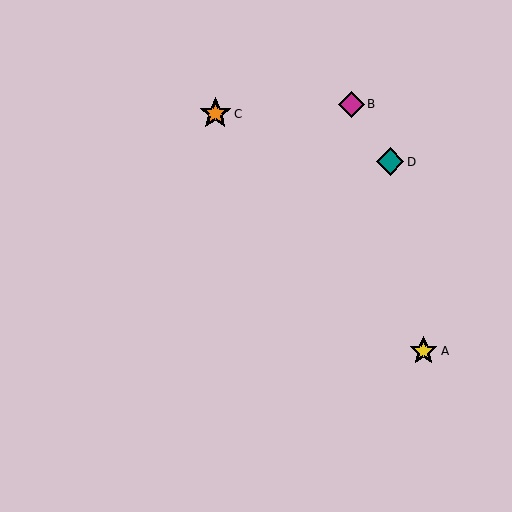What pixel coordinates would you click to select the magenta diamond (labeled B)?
Click at (351, 104) to select the magenta diamond B.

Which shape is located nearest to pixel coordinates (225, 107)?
The orange star (labeled C) at (215, 114) is nearest to that location.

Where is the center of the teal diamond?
The center of the teal diamond is at (390, 162).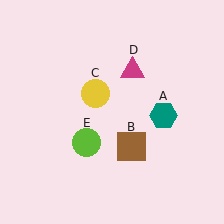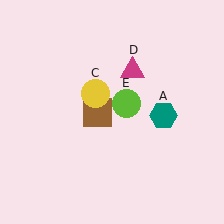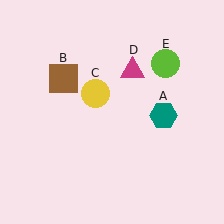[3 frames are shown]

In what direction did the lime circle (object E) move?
The lime circle (object E) moved up and to the right.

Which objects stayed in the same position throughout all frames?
Teal hexagon (object A) and yellow circle (object C) and magenta triangle (object D) remained stationary.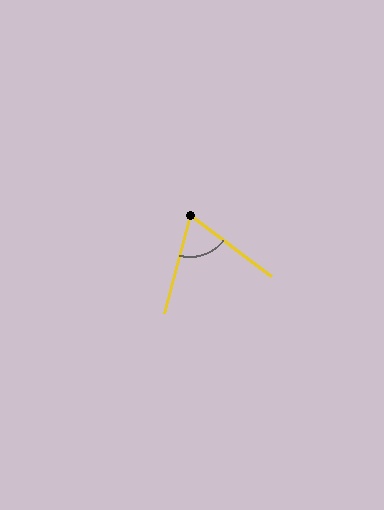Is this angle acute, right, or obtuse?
It is acute.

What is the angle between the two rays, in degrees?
Approximately 68 degrees.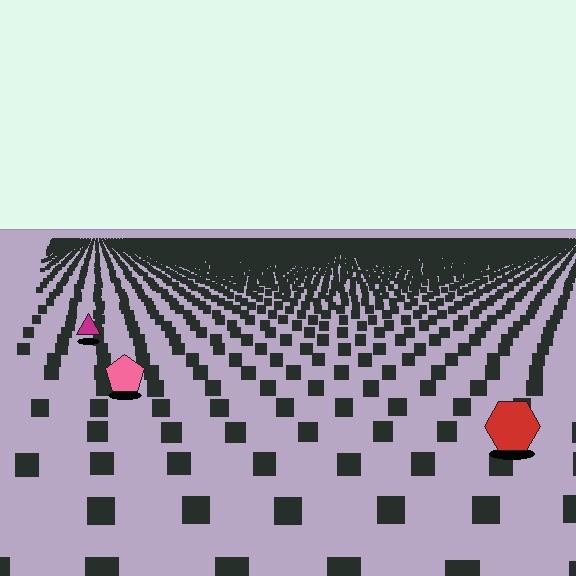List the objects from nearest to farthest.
From nearest to farthest: the red hexagon, the pink pentagon, the magenta triangle.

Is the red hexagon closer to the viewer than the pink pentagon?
Yes. The red hexagon is closer — you can tell from the texture gradient: the ground texture is coarser near it.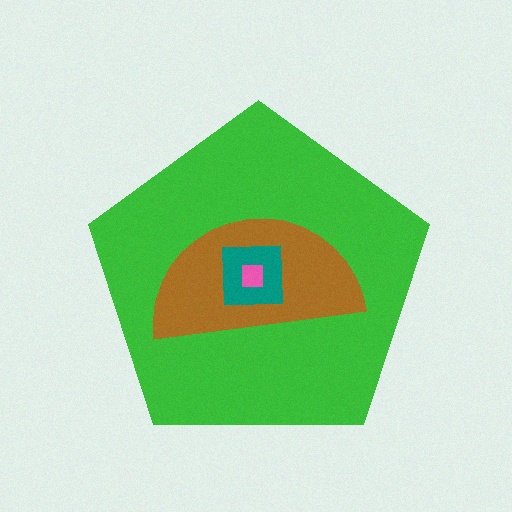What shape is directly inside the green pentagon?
The brown semicircle.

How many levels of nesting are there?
4.